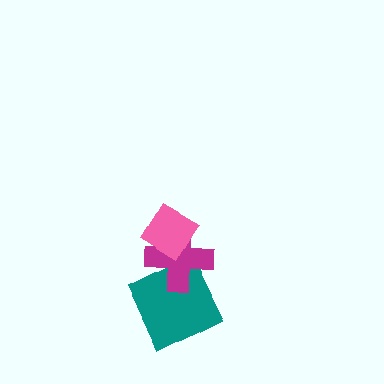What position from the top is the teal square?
The teal square is 3rd from the top.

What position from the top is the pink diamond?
The pink diamond is 1st from the top.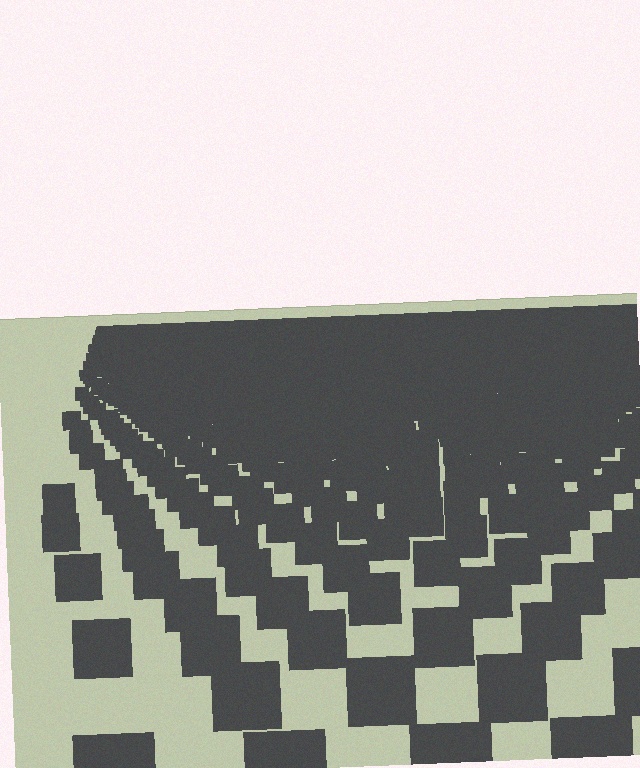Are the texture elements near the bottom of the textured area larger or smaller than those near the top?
Larger. Near the bottom, elements are closer to the viewer and appear at a bigger on-screen size.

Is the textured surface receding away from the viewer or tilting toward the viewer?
The surface is receding away from the viewer. Texture elements get smaller and denser toward the top.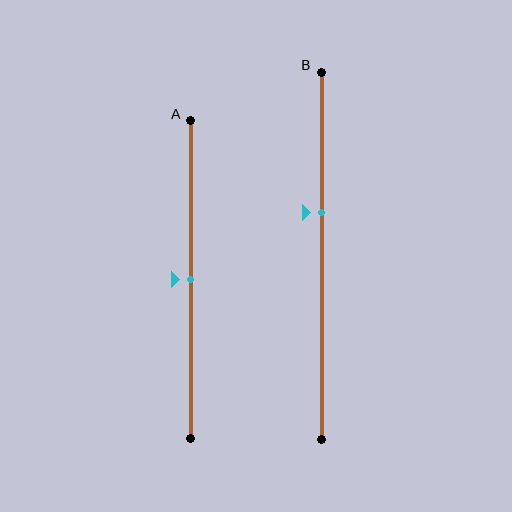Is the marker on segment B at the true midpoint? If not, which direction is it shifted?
No, the marker on segment B is shifted upward by about 12% of the segment length.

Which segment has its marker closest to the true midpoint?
Segment A has its marker closest to the true midpoint.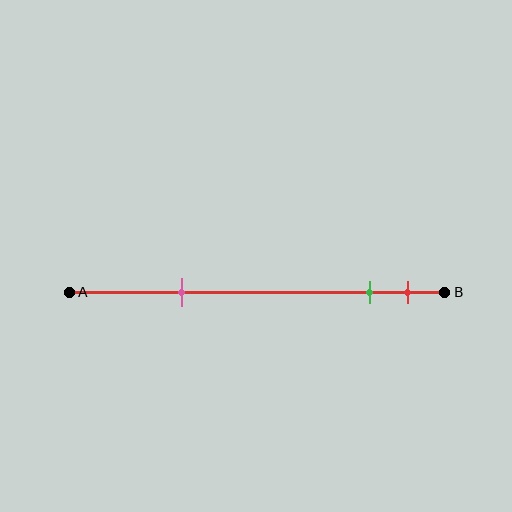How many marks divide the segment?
There are 3 marks dividing the segment.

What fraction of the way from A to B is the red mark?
The red mark is approximately 90% (0.9) of the way from A to B.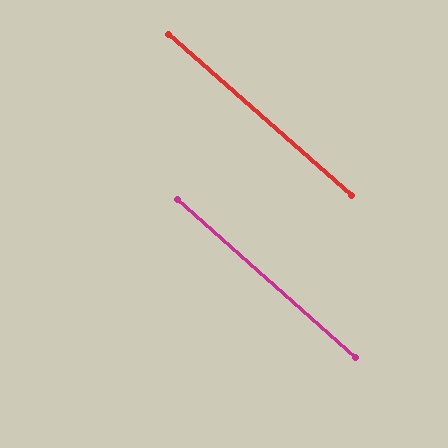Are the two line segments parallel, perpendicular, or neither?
Parallel — their directions differ by only 0.4°.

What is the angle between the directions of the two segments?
Approximately 0 degrees.